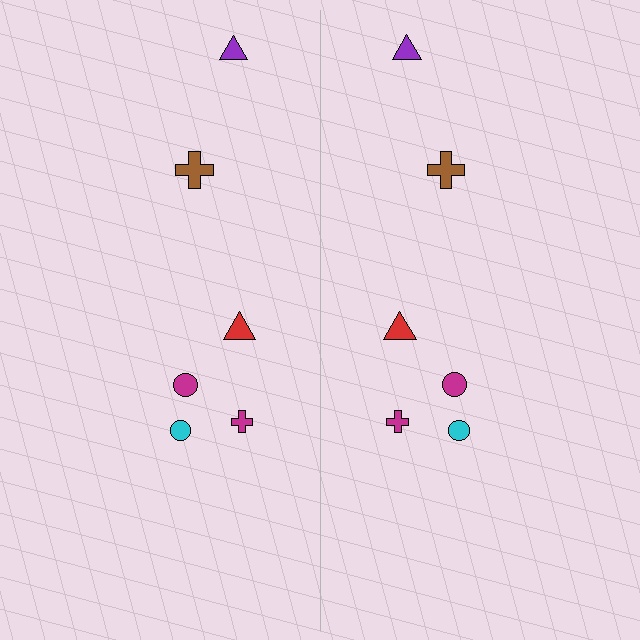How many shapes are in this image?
There are 12 shapes in this image.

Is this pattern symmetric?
Yes, this pattern has bilateral (reflection) symmetry.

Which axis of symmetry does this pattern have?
The pattern has a vertical axis of symmetry running through the center of the image.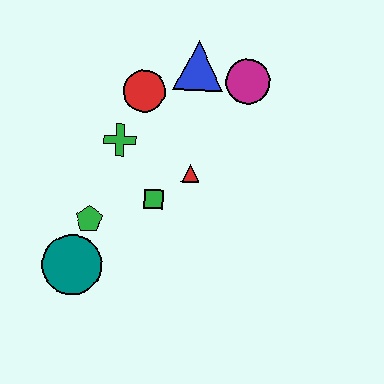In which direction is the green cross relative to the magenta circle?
The green cross is to the left of the magenta circle.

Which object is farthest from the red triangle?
The teal circle is farthest from the red triangle.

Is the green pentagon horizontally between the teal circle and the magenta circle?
Yes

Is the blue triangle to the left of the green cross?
No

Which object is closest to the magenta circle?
The blue triangle is closest to the magenta circle.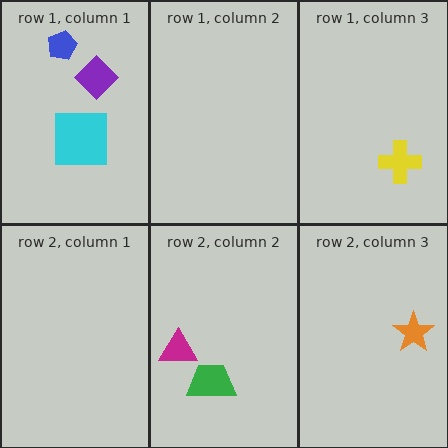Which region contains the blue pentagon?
The row 1, column 1 region.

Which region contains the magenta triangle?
The row 2, column 2 region.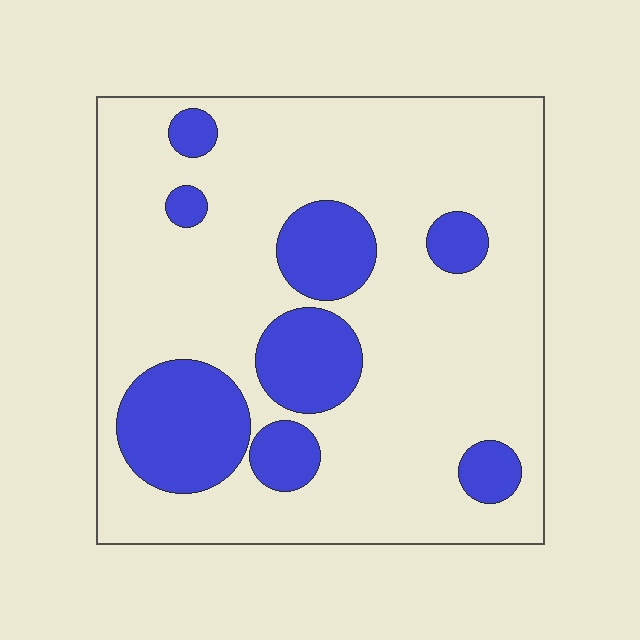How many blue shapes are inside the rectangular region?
8.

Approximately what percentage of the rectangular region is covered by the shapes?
Approximately 20%.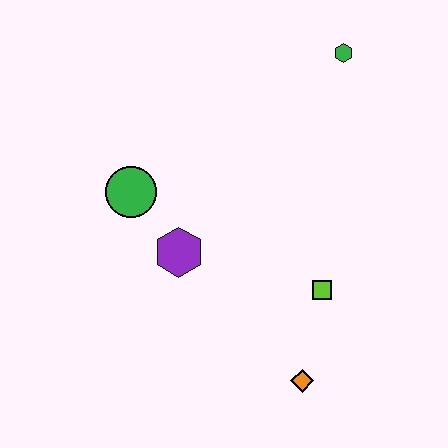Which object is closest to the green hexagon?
The lime square is closest to the green hexagon.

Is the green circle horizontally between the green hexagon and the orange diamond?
No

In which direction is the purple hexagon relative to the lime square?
The purple hexagon is to the left of the lime square.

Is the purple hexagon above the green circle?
No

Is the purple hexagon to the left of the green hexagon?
Yes